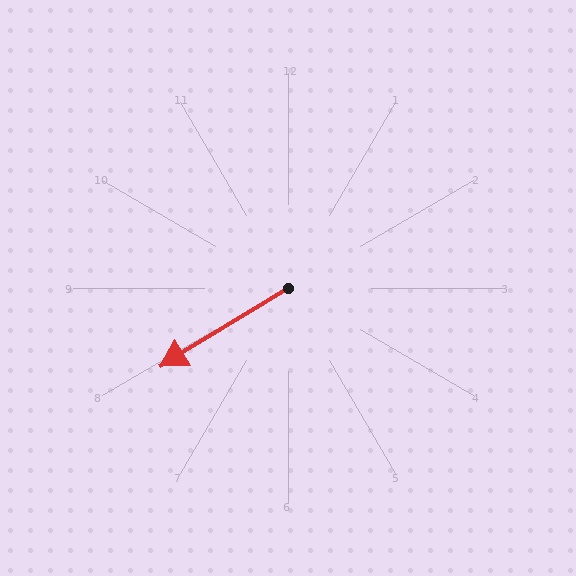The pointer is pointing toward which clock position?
Roughly 8 o'clock.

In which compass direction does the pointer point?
Southwest.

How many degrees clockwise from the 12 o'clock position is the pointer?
Approximately 238 degrees.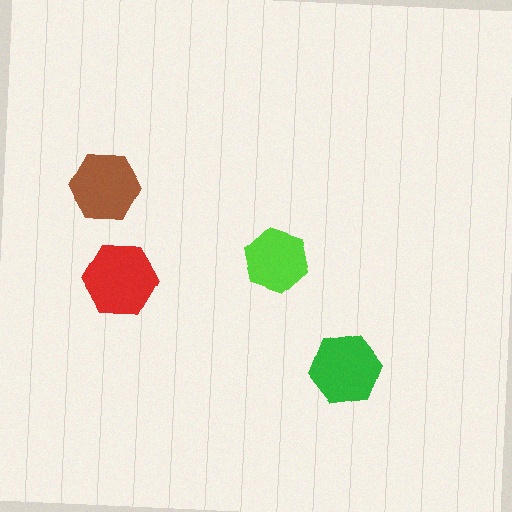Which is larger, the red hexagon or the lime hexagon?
The red one.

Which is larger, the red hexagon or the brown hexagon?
The red one.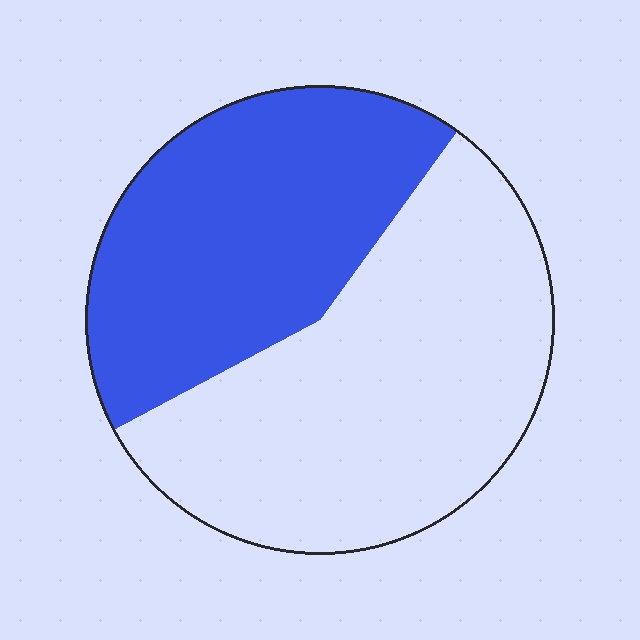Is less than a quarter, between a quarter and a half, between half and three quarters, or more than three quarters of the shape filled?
Between a quarter and a half.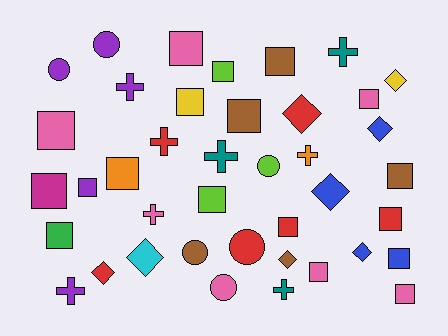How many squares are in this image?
There are 18 squares.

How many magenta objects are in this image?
There is 1 magenta object.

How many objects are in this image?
There are 40 objects.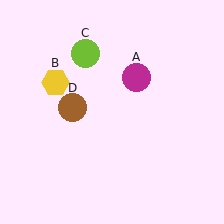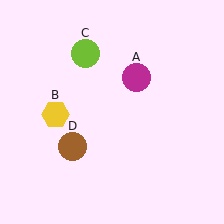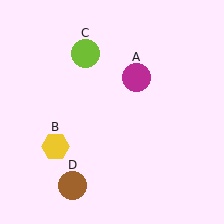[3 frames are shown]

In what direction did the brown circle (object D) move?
The brown circle (object D) moved down.